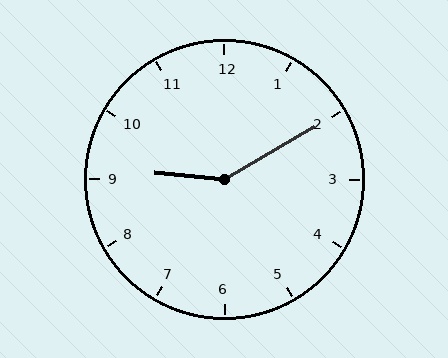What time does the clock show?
9:10.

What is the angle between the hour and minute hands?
Approximately 145 degrees.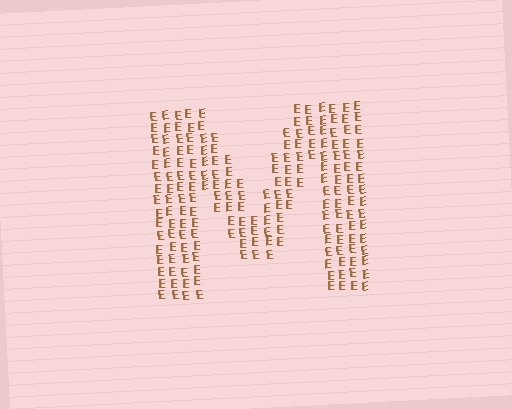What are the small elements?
The small elements are letter E's.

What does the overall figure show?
The overall figure shows the letter M.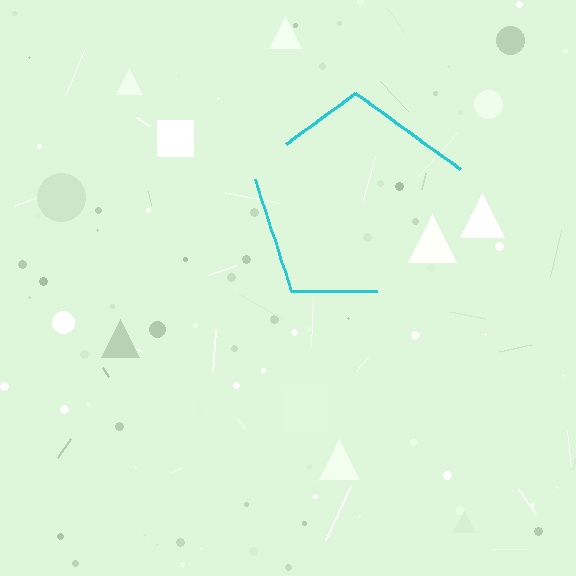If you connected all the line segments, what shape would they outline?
They would outline a pentagon.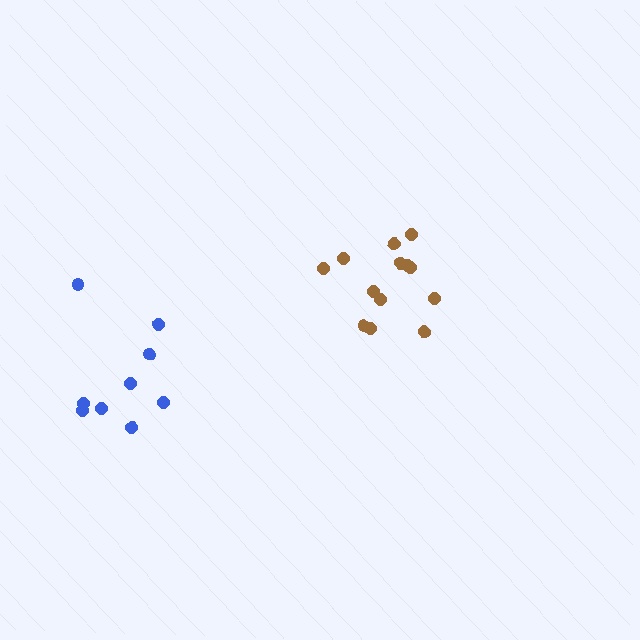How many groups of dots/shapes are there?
There are 2 groups.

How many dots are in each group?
Group 1: 13 dots, Group 2: 9 dots (22 total).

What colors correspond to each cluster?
The clusters are colored: brown, blue.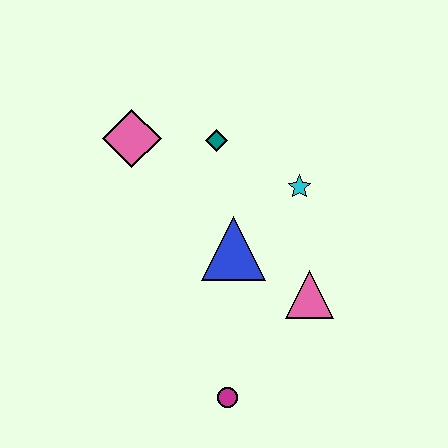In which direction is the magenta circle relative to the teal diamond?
The magenta circle is below the teal diamond.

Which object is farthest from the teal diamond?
The magenta circle is farthest from the teal diamond.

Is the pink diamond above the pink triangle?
Yes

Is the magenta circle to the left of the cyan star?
Yes